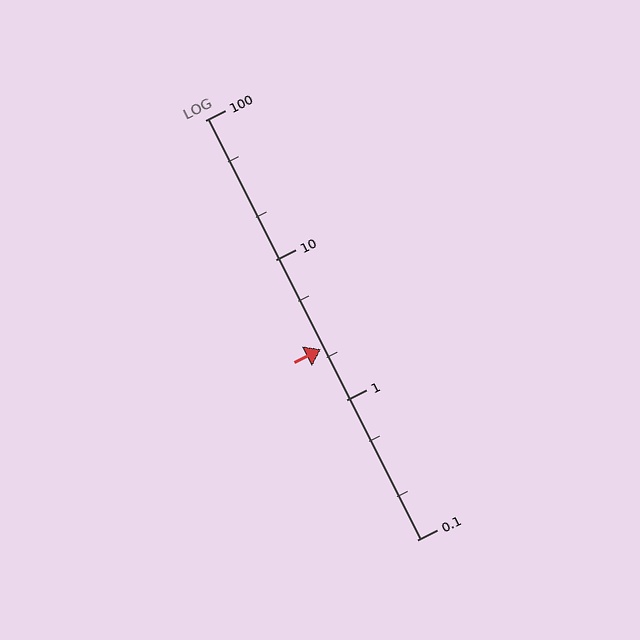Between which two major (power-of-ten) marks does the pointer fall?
The pointer is between 1 and 10.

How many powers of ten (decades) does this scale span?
The scale spans 3 decades, from 0.1 to 100.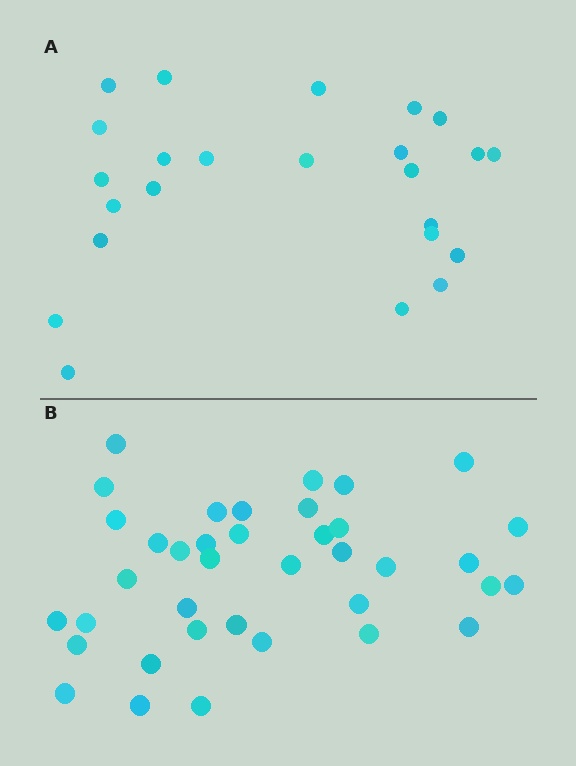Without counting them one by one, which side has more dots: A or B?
Region B (the bottom region) has more dots.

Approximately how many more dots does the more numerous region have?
Region B has approximately 15 more dots than region A.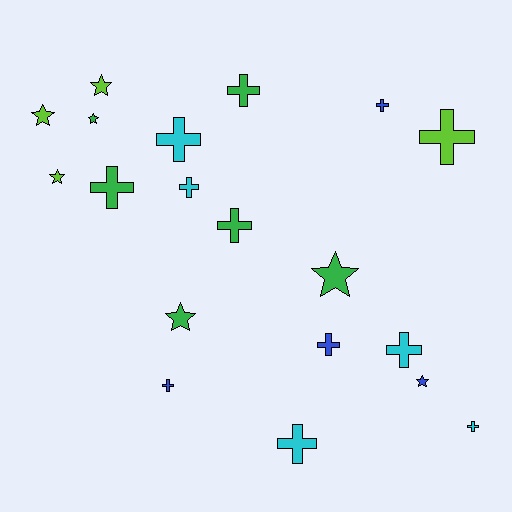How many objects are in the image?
There are 19 objects.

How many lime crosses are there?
There is 1 lime cross.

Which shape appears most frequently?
Cross, with 12 objects.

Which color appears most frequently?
Green, with 6 objects.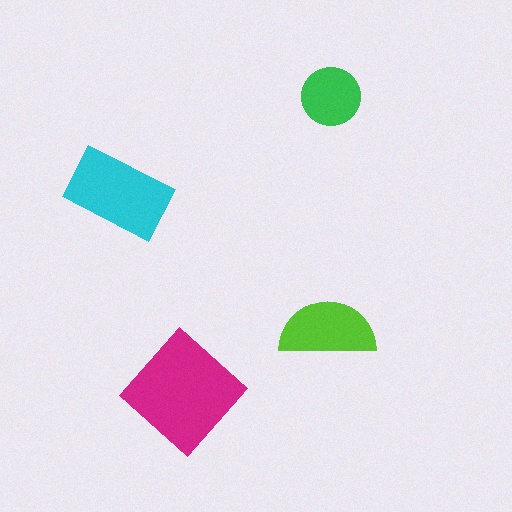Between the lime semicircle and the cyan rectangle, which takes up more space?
The cyan rectangle.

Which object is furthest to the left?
The cyan rectangle is leftmost.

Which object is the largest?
The magenta diamond.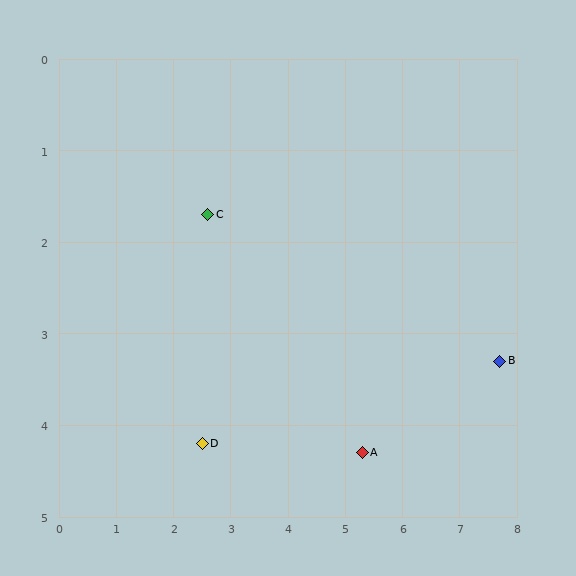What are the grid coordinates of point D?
Point D is at approximately (2.5, 4.2).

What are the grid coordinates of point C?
Point C is at approximately (2.6, 1.7).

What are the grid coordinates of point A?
Point A is at approximately (5.3, 4.3).